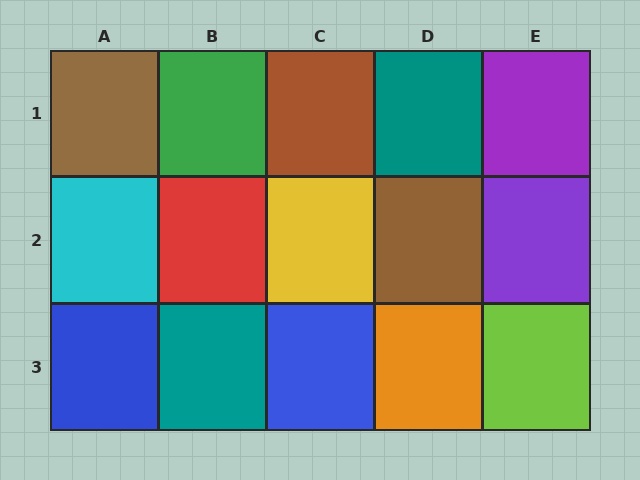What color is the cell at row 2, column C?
Yellow.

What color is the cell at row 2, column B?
Red.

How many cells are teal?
2 cells are teal.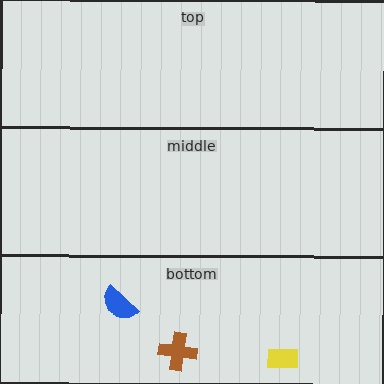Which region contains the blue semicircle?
The bottom region.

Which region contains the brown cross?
The bottom region.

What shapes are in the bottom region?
The brown cross, the blue semicircle, the yellow rectangle.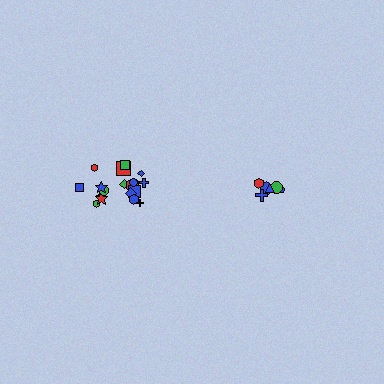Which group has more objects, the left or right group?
The left group.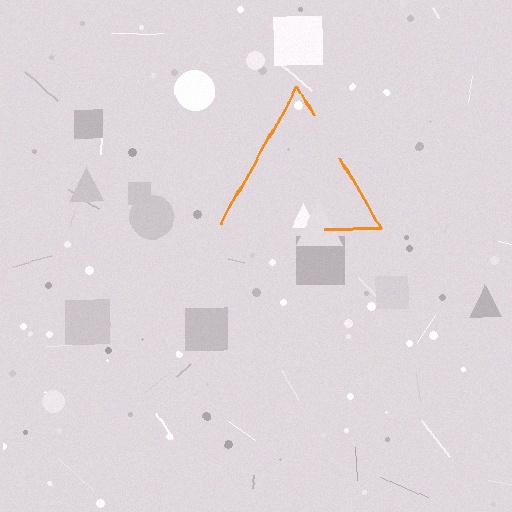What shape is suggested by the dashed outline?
The dashed outline suggests a triangle.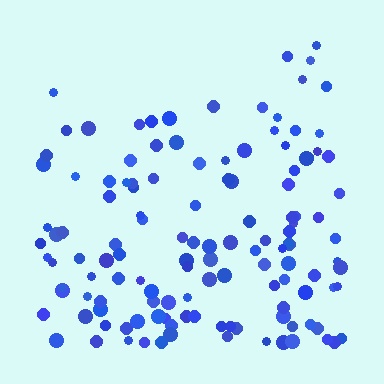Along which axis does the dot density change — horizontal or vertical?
Vertical.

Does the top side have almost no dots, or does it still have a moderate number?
Still a moderate number, just noticeably fewer than the bottom.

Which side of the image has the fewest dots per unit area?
The top.